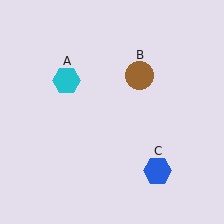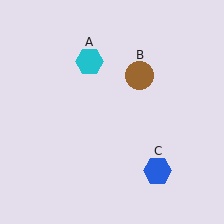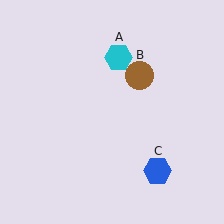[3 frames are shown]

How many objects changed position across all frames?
1 object changed position: cyan hexagon (object A).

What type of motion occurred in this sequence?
The cyan hexagon (object A) rotated clockwise around the center of the scene.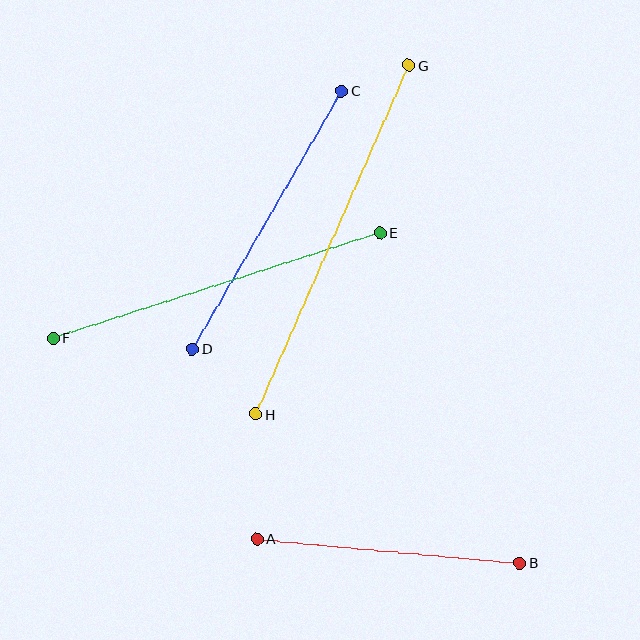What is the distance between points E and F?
The distance is approximately 343 pixels.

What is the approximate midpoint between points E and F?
The midpoint is at approximately (217, 286) pixels.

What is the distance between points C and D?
The distance is approximately 298 pixels.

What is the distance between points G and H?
The distance is approximately 381 pixels.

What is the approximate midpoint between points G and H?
The midpoint is at approximately (332, 240) pixels.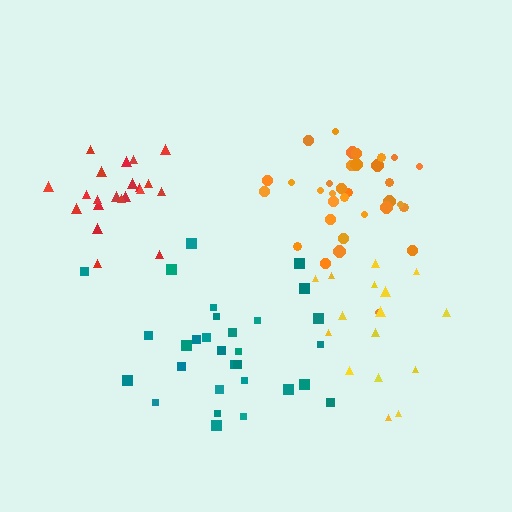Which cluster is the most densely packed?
Red.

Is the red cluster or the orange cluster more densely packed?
Red.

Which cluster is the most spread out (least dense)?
Teal.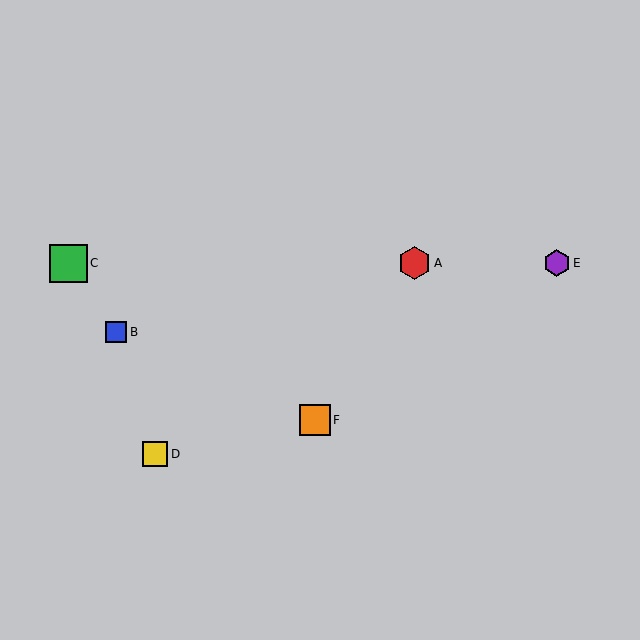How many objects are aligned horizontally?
3 objects (A, C, E) are aligned horizontally.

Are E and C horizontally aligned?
Yes, both are at y≈263.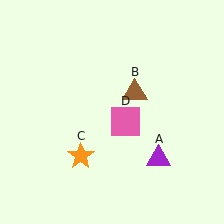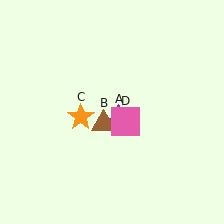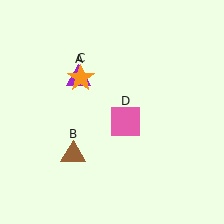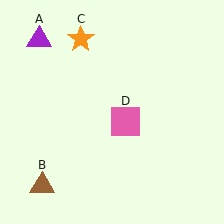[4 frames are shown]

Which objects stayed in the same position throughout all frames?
Pink square (object D) remained stationary.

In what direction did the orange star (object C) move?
The orange star (object C) moved up.